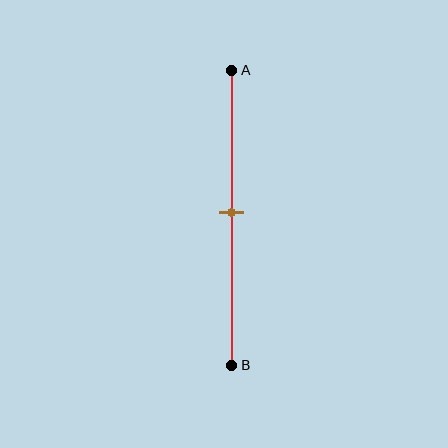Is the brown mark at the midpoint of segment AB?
Yes, the mark is approximately at the midpoint.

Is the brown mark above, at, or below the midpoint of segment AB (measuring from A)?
The brown mark is approximately at the midpoint of segment AB.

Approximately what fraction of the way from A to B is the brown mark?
The brown mark is approximately 50% of the way from A to B.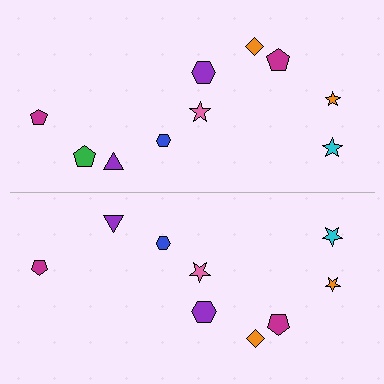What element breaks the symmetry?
A green pentagon is missing from the bottom side.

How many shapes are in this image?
There are 19 shapes in this image.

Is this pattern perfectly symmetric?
No, the pattern is not perfectly symmetric. A green pentagon is missing from the bottom side.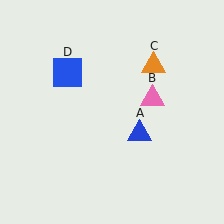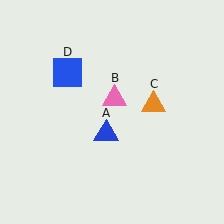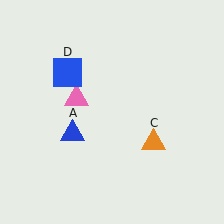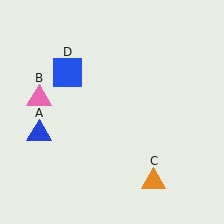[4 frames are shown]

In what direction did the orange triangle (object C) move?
The orange triangle (object C) moved down.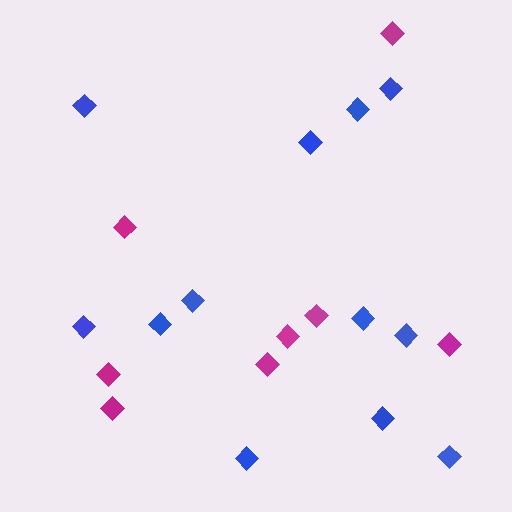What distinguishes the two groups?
There are 2 groups: one group of magenta diamonds (8) and one group of blue diamonds (12).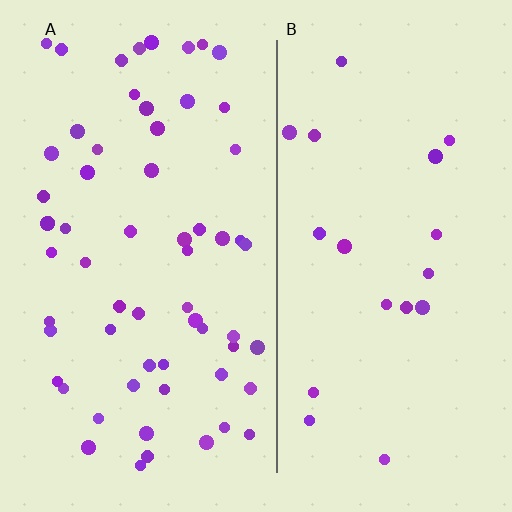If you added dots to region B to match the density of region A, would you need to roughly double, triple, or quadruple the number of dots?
Approximately triple.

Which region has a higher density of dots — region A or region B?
A (the left).